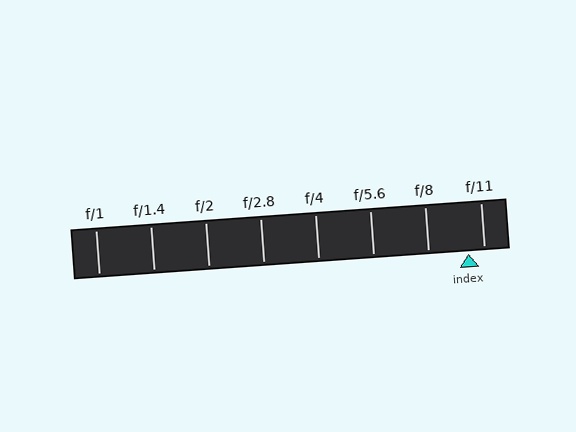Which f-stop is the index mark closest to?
The index mark is closest to f/11.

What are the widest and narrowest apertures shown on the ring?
The widest aperture shown is f/1 and the narrowest is f/11.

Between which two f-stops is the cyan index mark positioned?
The index mark is between f/8 and f/11.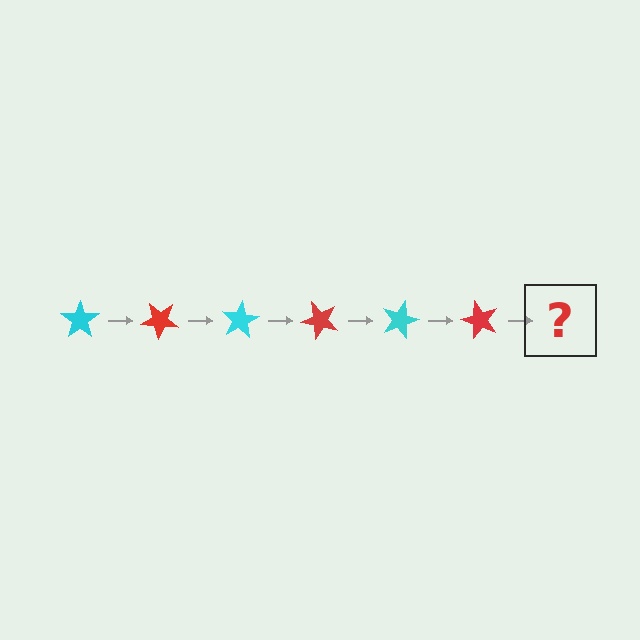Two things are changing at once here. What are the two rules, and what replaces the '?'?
The two rules are that it rotates 40 degrees each step and the color cycles through cyan and red. The '?' should be a cyan star, rotated 240 degrees from the start.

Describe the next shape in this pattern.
It should be a cyan star, rotated 240 degrees from the start.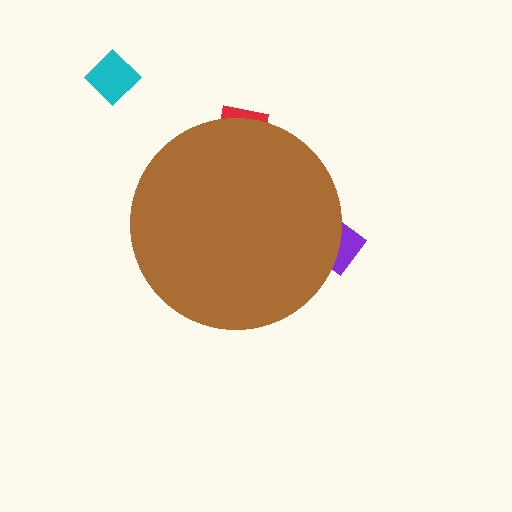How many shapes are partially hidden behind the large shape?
2 shapes are partially hidden.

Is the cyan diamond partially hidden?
No, the cyan diamond is fully visible.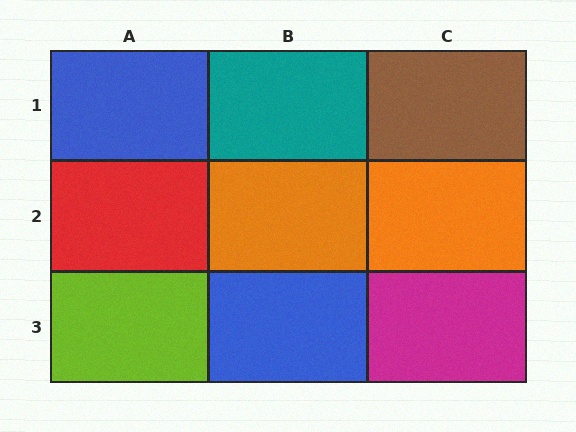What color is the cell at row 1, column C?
Brown.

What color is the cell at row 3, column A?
Lime.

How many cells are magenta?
1 cell is magenta.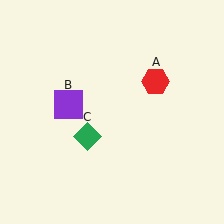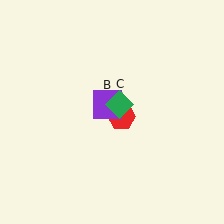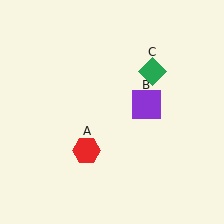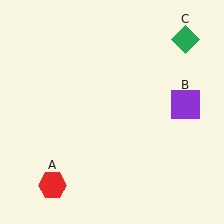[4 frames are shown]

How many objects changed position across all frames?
3 objects changed position: red hexagon (object A), purple square (object B), green diamond (object C).